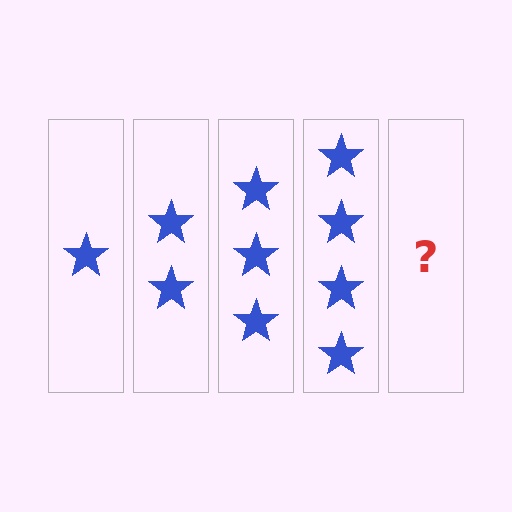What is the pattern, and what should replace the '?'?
The pattern is that each step adds one more star. The '?' should be 5 stars.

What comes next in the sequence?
The next element should be 5 stars.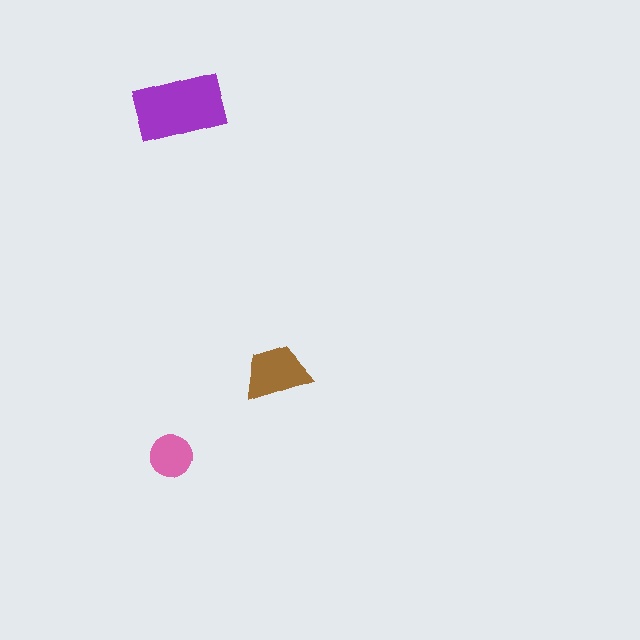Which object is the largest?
The purple rectangle.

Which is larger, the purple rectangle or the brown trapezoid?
The purple rectangle.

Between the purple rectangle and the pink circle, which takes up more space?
The purple rectangle.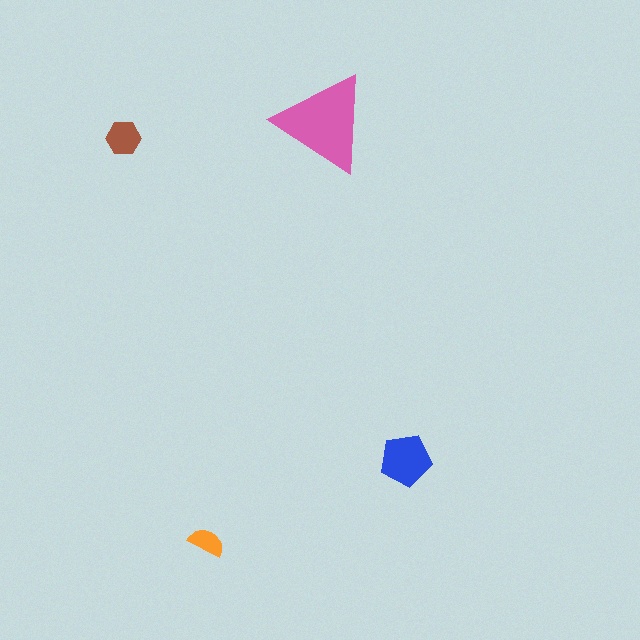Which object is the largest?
The pink triangle.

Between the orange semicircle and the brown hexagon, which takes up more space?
The brown hexagon.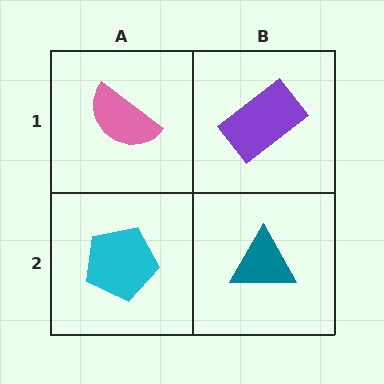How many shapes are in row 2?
2 shapes.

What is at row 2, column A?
A cyan pentagon.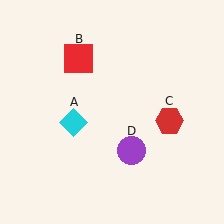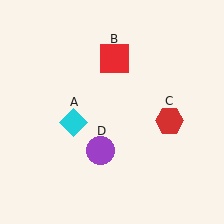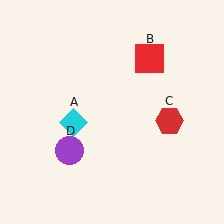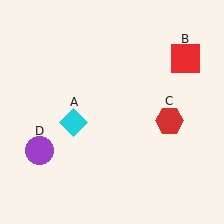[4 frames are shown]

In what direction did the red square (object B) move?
The red square (object B) moved right.